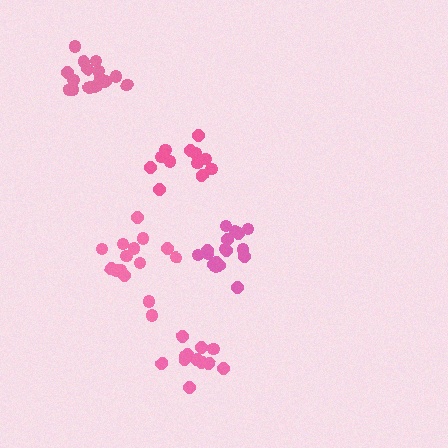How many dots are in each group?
Group 1: 12 dots, Group 2: 15 dots, Group 3: 13 dots, Group 4: 17 dots, Group 5: 17 dots (74 total).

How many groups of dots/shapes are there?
There are 5 groups.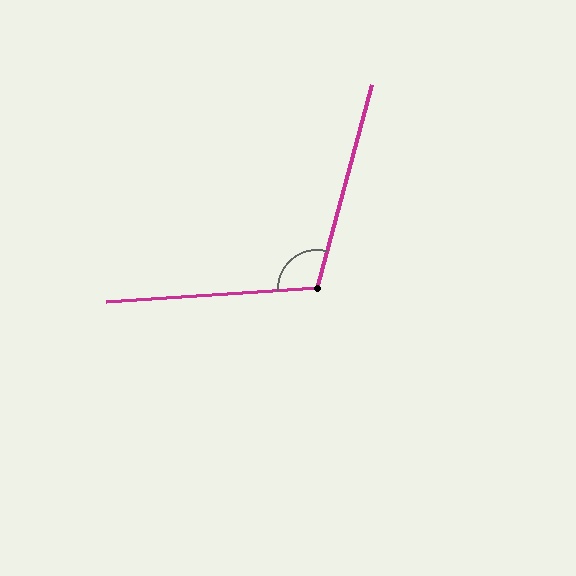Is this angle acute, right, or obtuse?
It is obtuse.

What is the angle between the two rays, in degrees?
Approximately 109 degrees.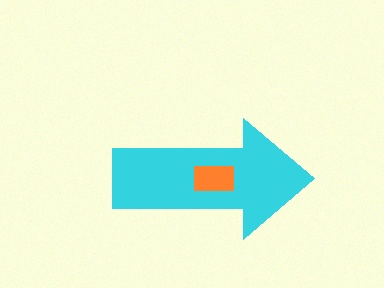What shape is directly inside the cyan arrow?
The orange rectangle.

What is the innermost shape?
The orange rectangle.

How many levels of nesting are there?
2.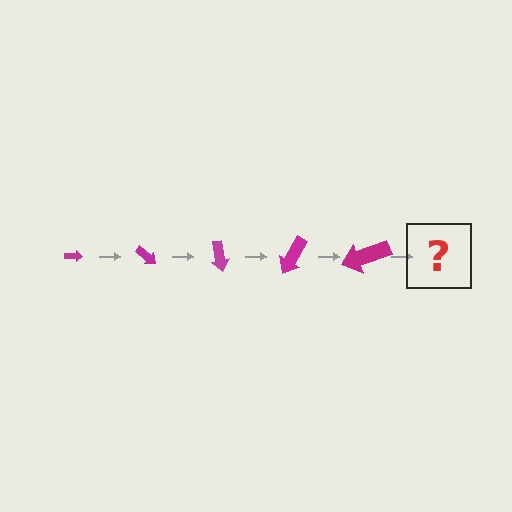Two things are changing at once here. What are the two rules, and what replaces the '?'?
The two rules are that the arrow grows larger each step and it rotates 40 degrees each step. The '?' should be an arrow, larger than the previous one and rotated 200 degrees from the start.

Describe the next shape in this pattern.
It should be an arrow, larger than the previous one and rotated 200 degrees from the start.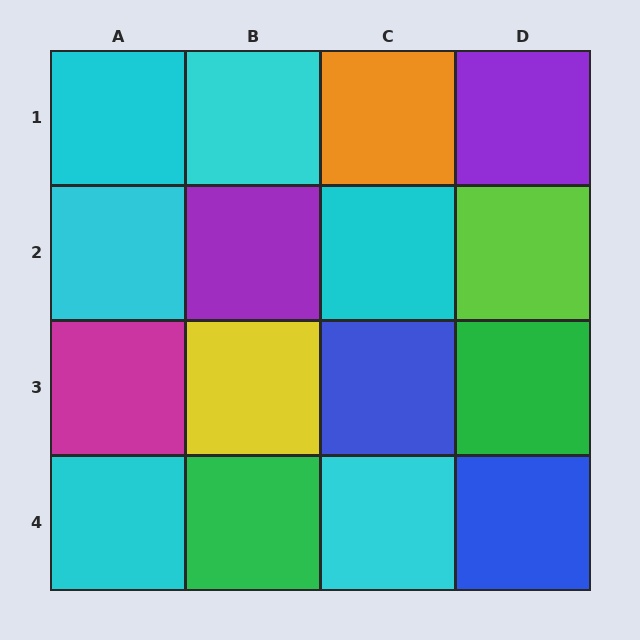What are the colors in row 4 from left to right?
Cyan, green, cyan, blue.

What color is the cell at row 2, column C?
Cyan.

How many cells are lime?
1 cell is lime.